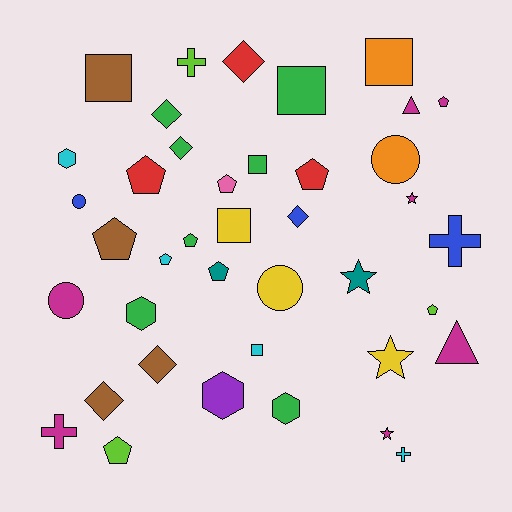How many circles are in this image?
There are 4 circles.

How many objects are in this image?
There are 40 objects.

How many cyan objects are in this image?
There are 4 cyan objects.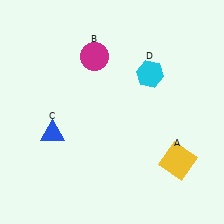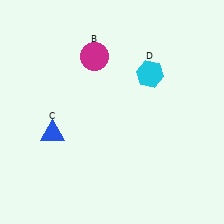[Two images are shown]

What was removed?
The yellow square (A) was removed in Image 2.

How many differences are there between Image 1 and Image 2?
There is 1 difference between the two images.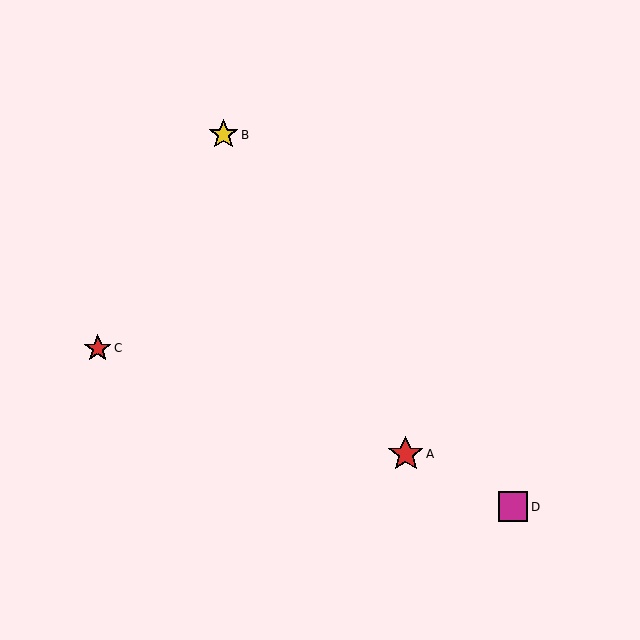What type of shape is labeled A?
Shape A is a red star.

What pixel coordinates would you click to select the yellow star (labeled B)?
Click at (224, 135) to select the yellow star B.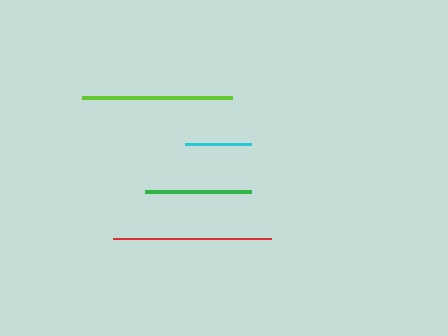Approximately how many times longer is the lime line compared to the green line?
The lime line is approximately 1.4 times the length of the green line.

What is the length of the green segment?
The green segment is approximately 106 pixels long.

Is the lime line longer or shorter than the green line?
The lime line is longer than the green line.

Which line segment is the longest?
The red line is the longest at approximately 159 pixels.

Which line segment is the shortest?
The cyan line is the shortest at approximately 67 pixels.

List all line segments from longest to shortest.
From longest to shortest: red, lime, green, cyan.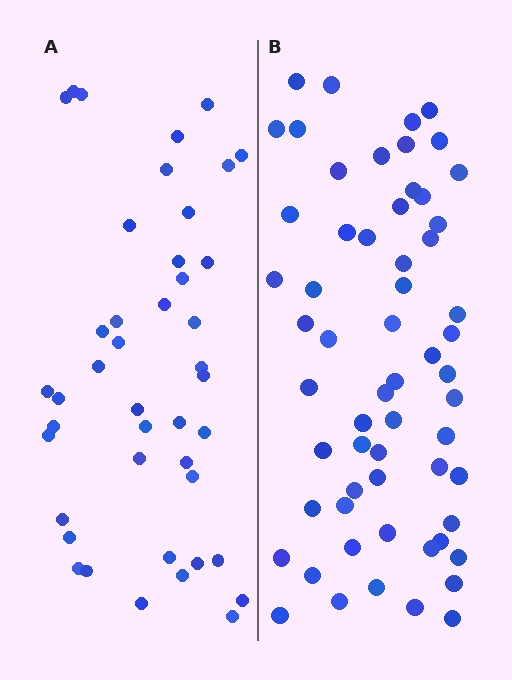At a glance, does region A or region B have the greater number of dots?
Region B (the right region) has more dots.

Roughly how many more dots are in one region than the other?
Region B has approximately 15 more dots than region A.